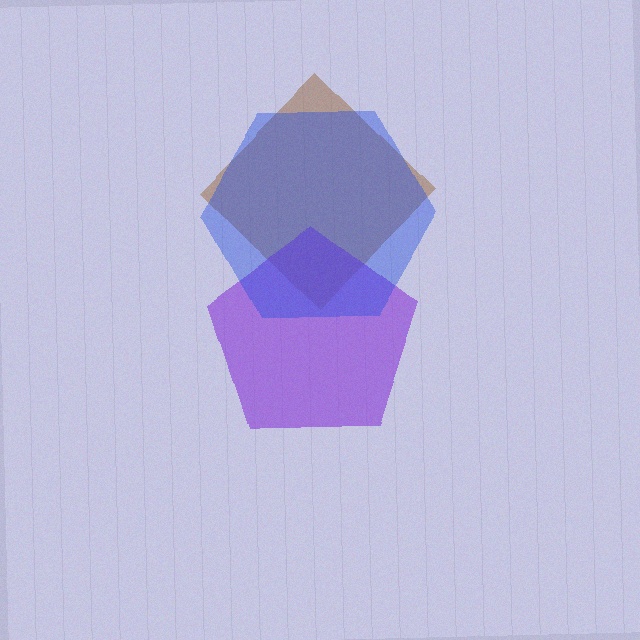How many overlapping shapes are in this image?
There are 3 overlapping shapes in the image.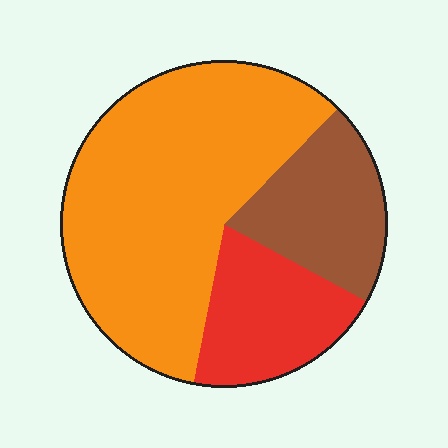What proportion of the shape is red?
Red takes up about one fifth (1/5) of the shape.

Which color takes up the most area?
Orange, at roughly 60%.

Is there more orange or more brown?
Orange.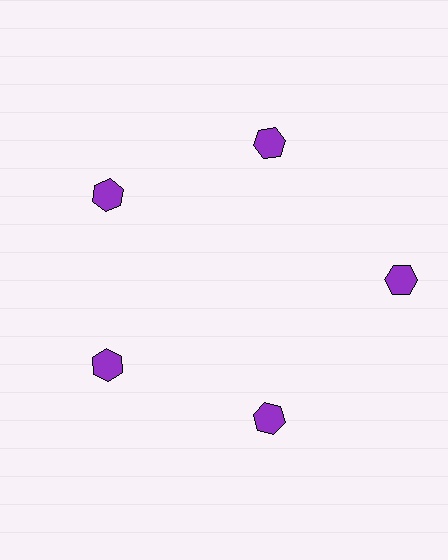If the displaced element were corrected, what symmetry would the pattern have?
It would have 5-fold rotational symmetry — the pattern would map onto itself every 72 degrees.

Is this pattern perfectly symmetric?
No. The 5 purple hexagons are arranged in a ring, but one element near the 3 o'clock position is pushed outward from the center, breaking the 5-fold rotational symmetry.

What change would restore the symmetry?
The symmetry would be restored by moving it inward, back onto the ring so that all 5 hexagons sit at equal angles and equal distance from the center.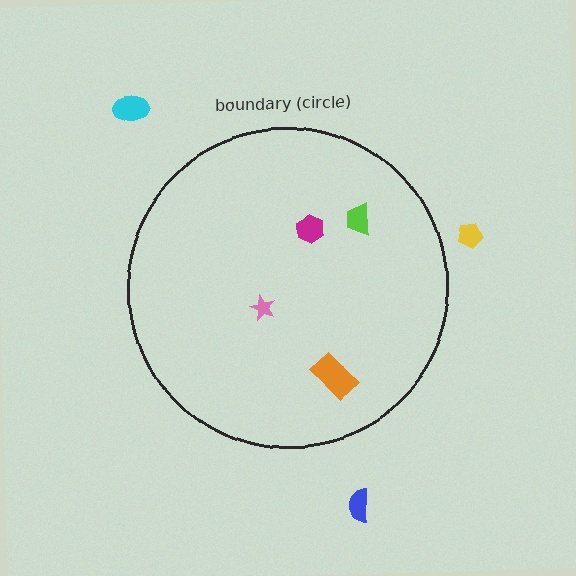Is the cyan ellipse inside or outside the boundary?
Outside.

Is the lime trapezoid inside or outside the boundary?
Inside.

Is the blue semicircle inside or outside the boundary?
Outside.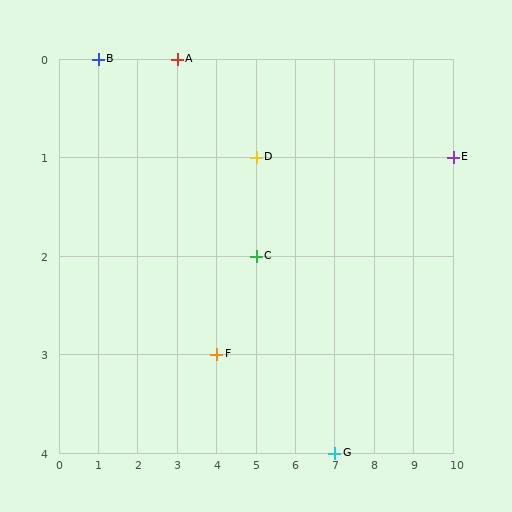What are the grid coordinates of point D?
Point D is at grid coordinates (5, 1).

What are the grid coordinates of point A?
Point A is at grid coordinates (3, 0).